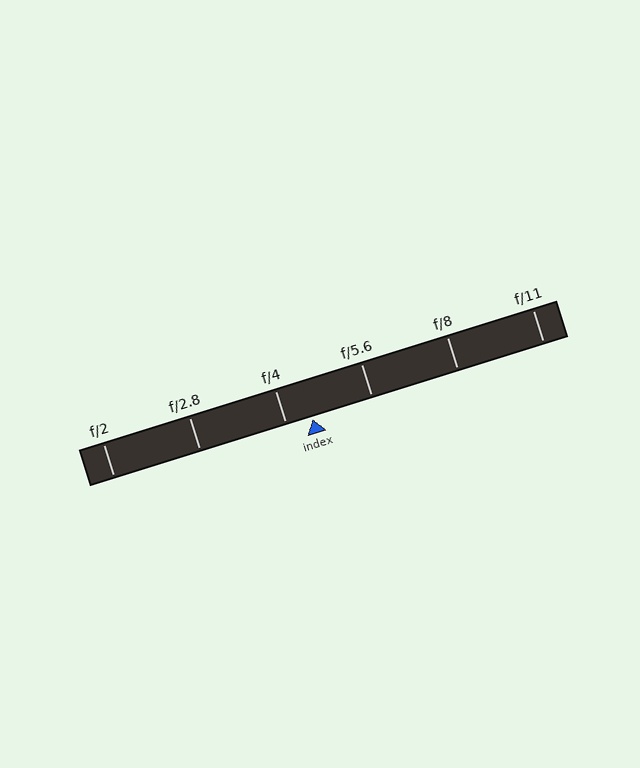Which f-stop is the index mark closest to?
The index mark is closest to f/4.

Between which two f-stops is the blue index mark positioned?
The index mark is between f/4 and f/5.6.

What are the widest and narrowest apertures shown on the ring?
The widest aperture shown is f/2 and the narrowest is f/11.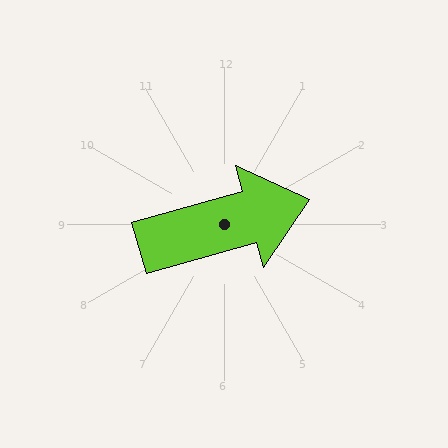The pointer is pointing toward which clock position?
Roughly 2 o'clock.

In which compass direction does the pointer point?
East.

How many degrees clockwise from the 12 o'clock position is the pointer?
Approximately 74 degrees.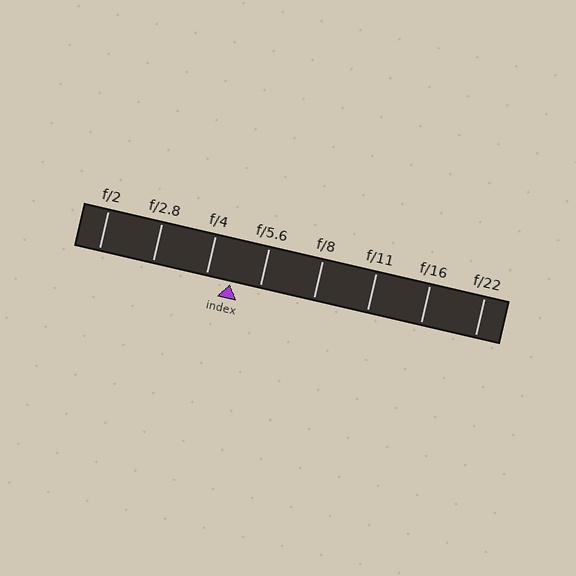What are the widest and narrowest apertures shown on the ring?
The widest aperture shown is f/2 and the narrowest is f/22.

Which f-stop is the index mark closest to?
The index mark is closest to f/4.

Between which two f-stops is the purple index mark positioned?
The index mark is between f/4 and f/5.6.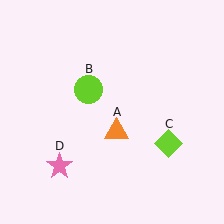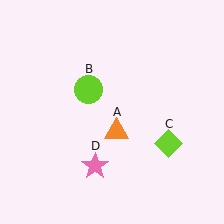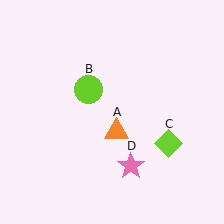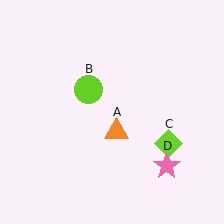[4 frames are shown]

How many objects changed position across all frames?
1 object changed position: pink star (object D).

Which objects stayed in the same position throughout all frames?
Orange triangle (object A) and lime circle (object B) and lime diamond (object C) remained stationary.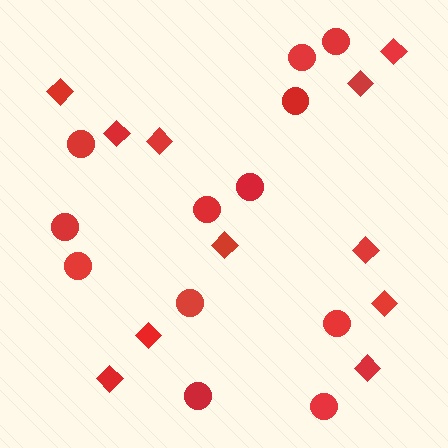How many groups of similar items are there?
There are 2 groups: one group of circles (12) and one group of diamonds (11).